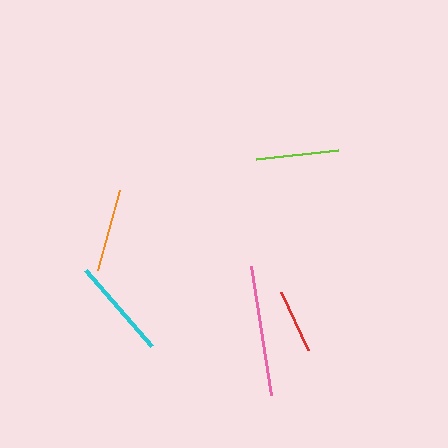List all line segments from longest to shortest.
From longest to shortest: pink, cyan, orange, lime, red.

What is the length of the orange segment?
The orange segment is approximately 84 pixels long.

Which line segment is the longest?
The pink line is the longest at approximately 131 pixels.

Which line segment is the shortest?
The red line is the shortest at approximately 65 pixels.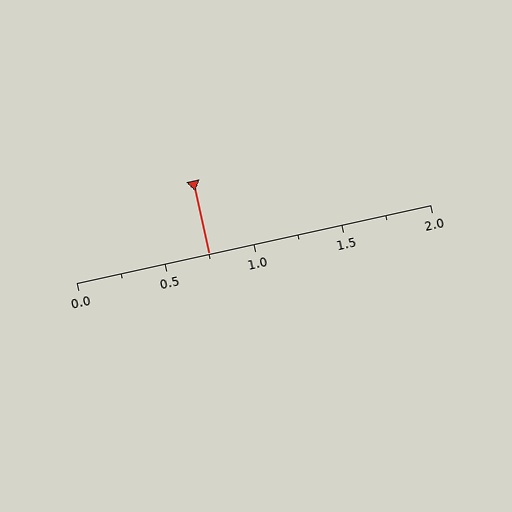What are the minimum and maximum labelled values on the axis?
The axis runs from 0.0 to 2.0.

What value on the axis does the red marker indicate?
The marker indicates approximately 0.75.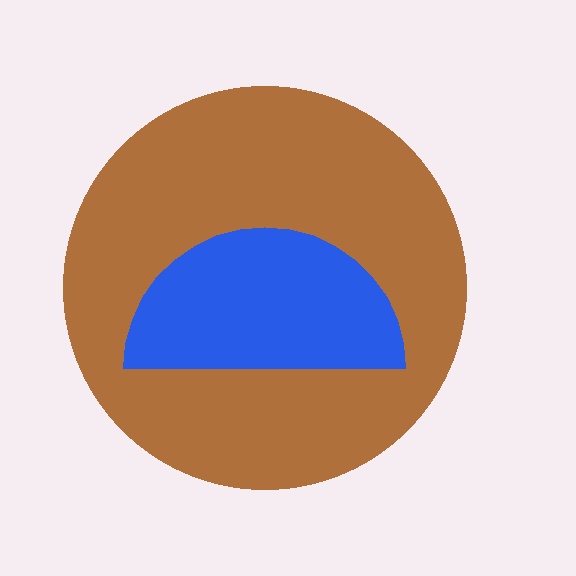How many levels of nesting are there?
2.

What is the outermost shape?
The brown circle.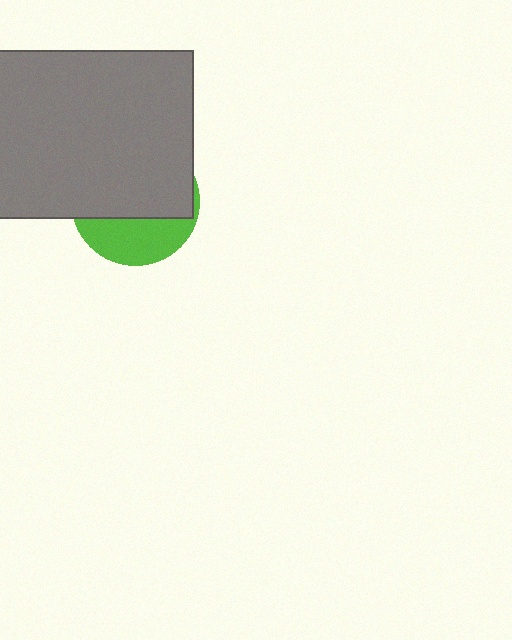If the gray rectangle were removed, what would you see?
You would see the complete lime circle.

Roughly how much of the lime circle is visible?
A small part of it is visible (roughly 34%).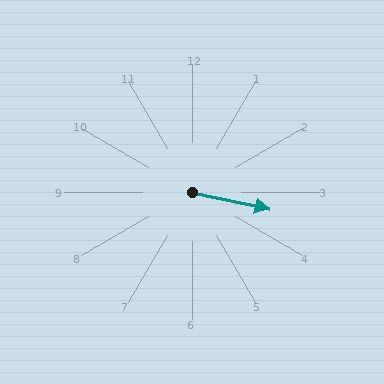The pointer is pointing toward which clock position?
Roughly 3 o'clock.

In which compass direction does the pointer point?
East.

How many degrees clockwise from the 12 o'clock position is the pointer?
Approximately 102 degrees.